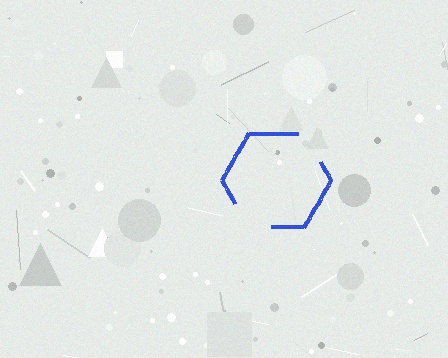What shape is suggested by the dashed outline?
The dashed outline suggests a hexagon.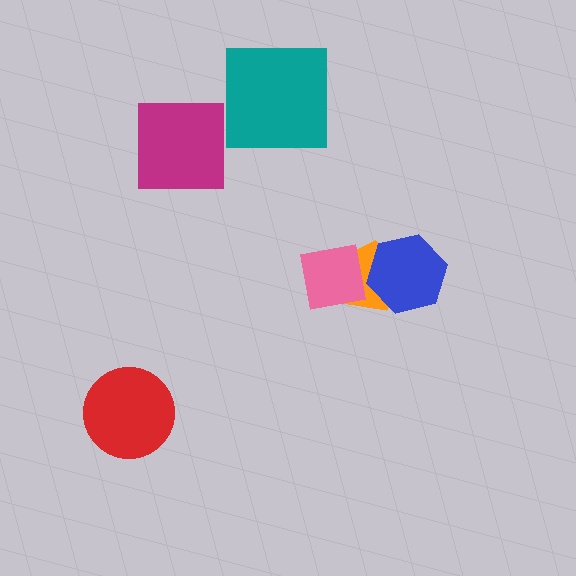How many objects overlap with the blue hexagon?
1 object overlaps with the blue hexagon.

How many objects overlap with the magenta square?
0 objects overlap with the magenta square.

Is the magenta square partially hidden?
No, no other shape covers it.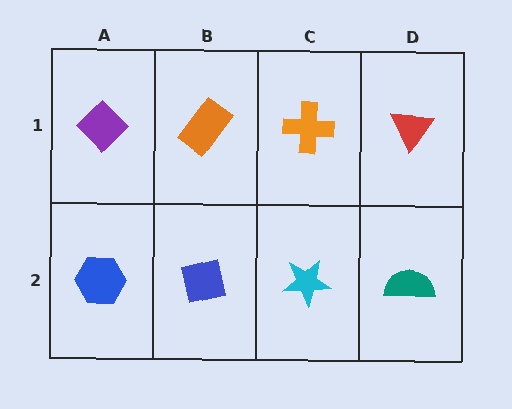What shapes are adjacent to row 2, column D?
A red triangle (row 1, column D), a cyan star (row 2, column C).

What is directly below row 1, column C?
A cyan star.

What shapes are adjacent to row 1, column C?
A cyan star (row 2, column C), an orange rectangle (row 1, column B), a red triangle (row 1, column D).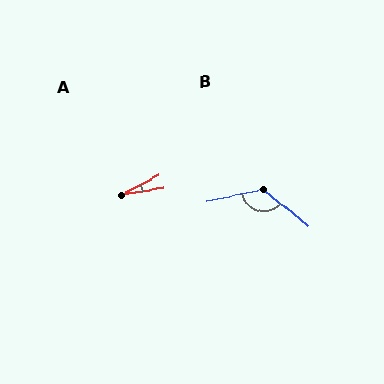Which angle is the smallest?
A, at approximately 19 degrees.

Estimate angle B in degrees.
Approximately 129 degrees.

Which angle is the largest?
B, at approximately 129 degrees.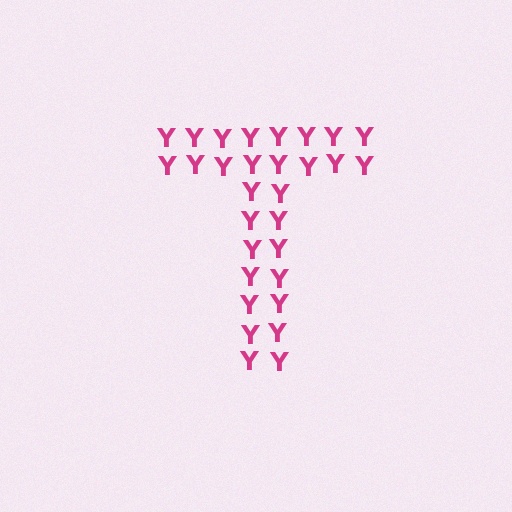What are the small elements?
The small elements are letter Y's.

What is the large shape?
The large shape is the letter T.